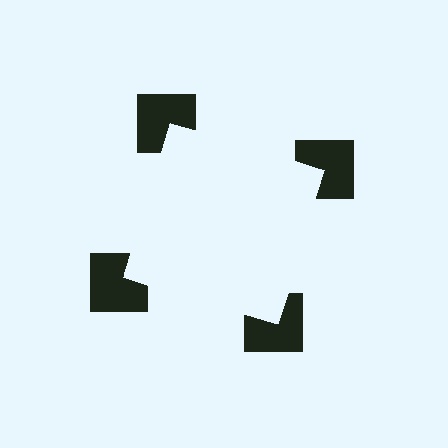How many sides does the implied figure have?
4 sides.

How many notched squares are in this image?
There are 4 — one at each vertex of the illusory square.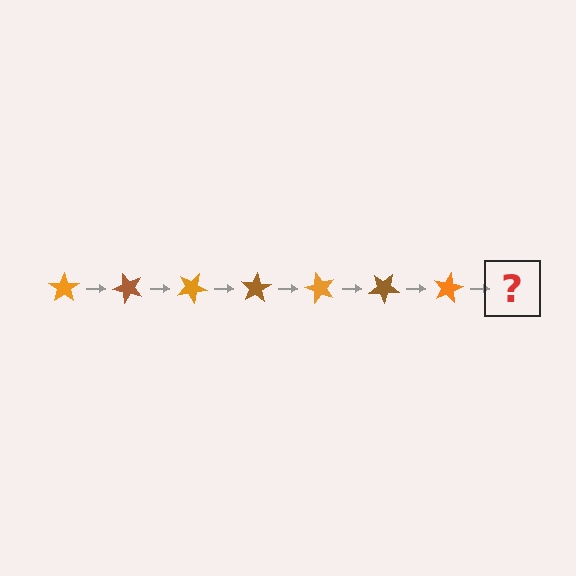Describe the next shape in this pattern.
It should be a brown star, rotated 350 degrees from the start.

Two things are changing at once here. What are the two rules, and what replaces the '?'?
The two rules are that it rotates 50 degrees each step and the color cycles through orange and brown. The '?' should be a brown star, rotated 350 degrees from the start.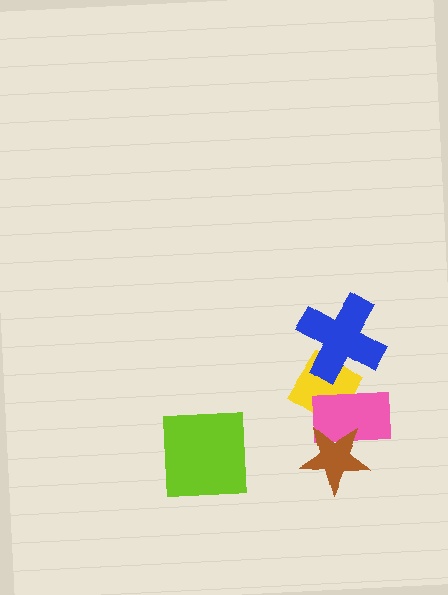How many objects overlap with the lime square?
0 objects overlap with the lime square.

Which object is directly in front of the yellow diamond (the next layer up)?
The pink rectangle is directly in front of the yellow diamond.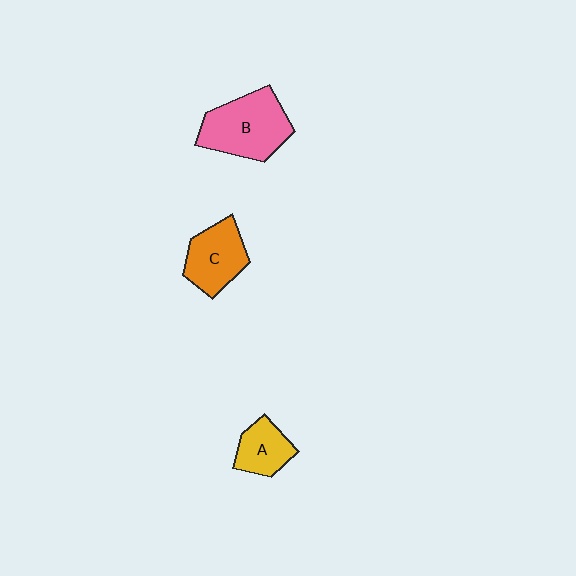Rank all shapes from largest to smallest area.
From largest to smallest: B (pink), C (orange), A (yellow).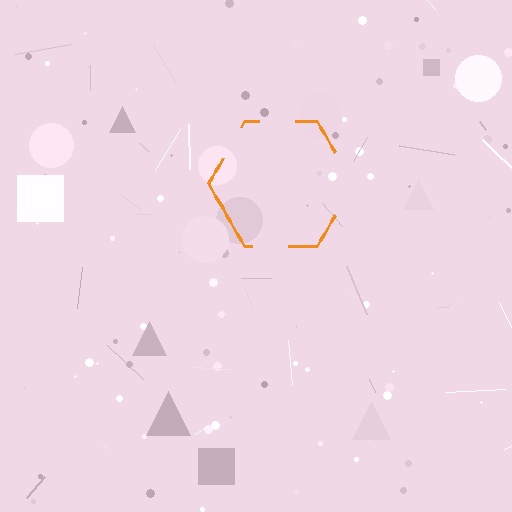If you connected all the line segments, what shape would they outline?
They would outline a hexagon.